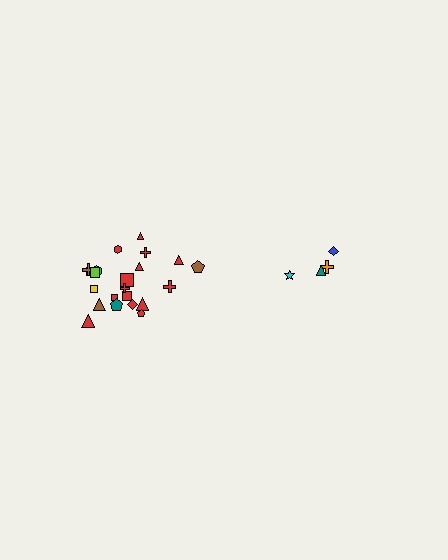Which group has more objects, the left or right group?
The left group.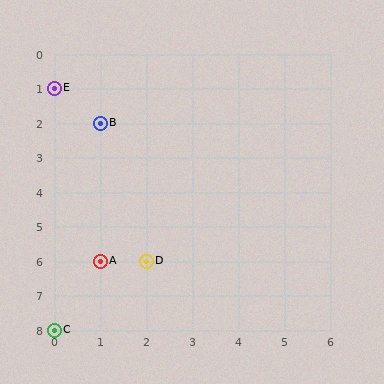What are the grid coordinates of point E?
Point E is at grid coordinates (0, 1).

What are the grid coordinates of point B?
Point B is at grid coordinates (1, 2).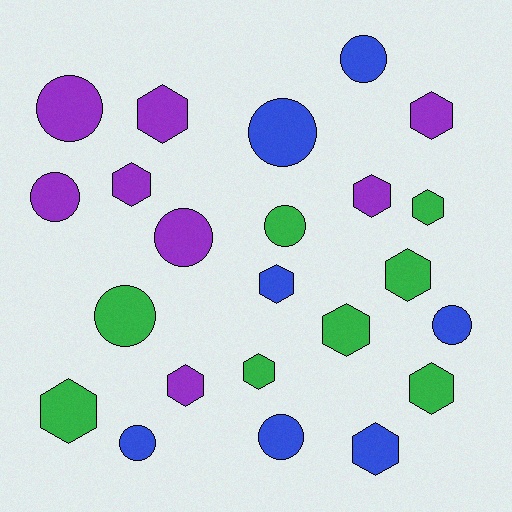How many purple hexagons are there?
There are 5 purple hexagons.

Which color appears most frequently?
Green, with 8 objects.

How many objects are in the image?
There are 23 objects.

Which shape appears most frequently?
Hexagon, with 13 objects.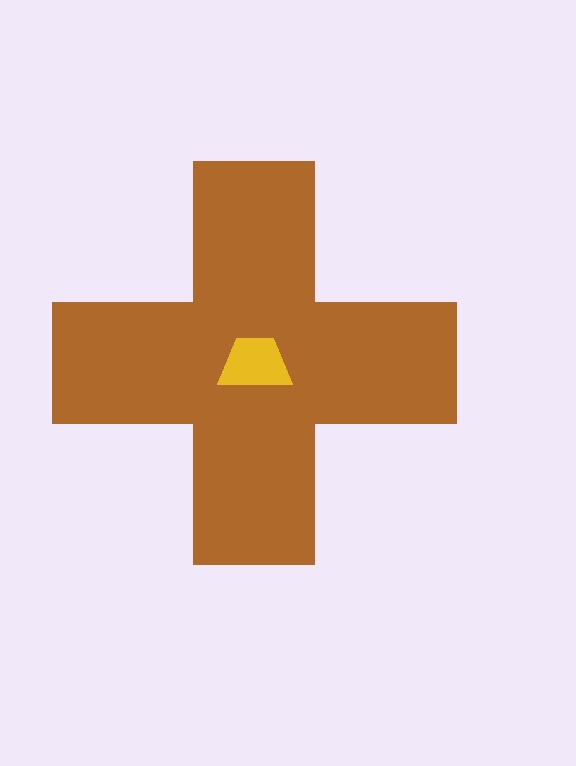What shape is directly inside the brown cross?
The yellow trapezoid.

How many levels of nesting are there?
2.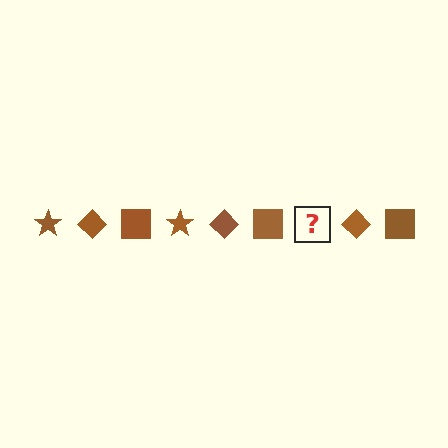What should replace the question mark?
The question mark should be replaced with a brown star.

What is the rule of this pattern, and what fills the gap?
The rule is that the pattern cycles through star, diamond, square shapes in brown. The gap should be filled with a brown star.